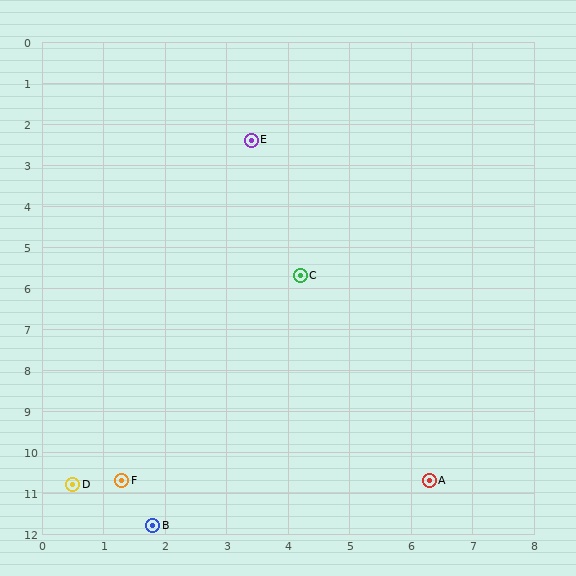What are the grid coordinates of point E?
Point E is at approximately (3.4, 2.4).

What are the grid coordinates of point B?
Point B is at approximately (1.8, 11.8).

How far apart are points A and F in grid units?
Points A and F are about 5.0 grid units apart.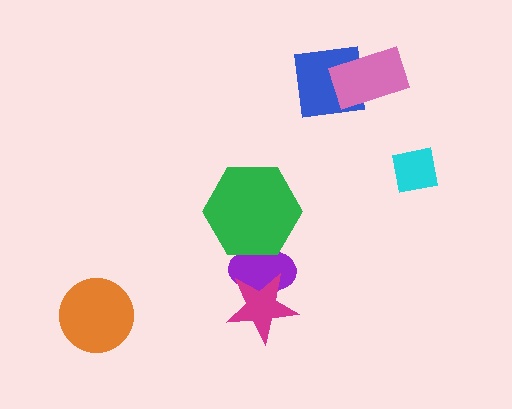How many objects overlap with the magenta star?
1 object overlaps with the magenta star.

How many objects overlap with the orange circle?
0 objects overlap with the orange circle.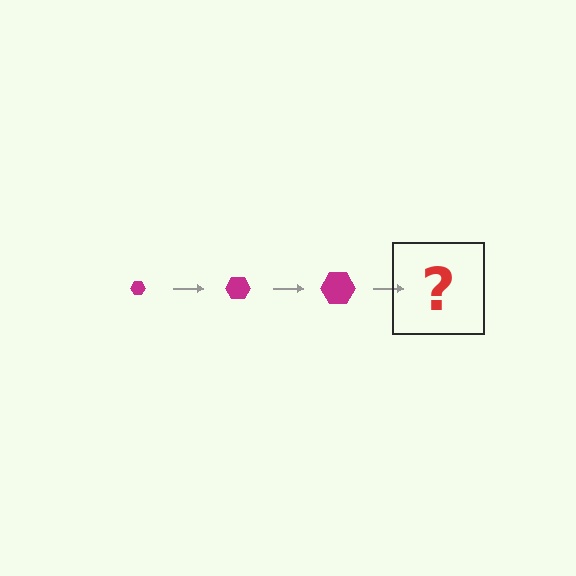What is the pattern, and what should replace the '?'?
The pattern is that the hexagon gets progressively larger each step. The '?' should be a magenta hexagon, larger than the previous one.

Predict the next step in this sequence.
The next step is a magenta hexagon, larger than the previous one.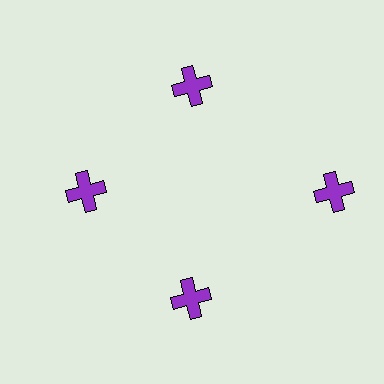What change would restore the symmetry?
The symmetry would be restored by moving it inward, back onto the ring so that all 4 crosses sit at equal angles and equal distance from the center.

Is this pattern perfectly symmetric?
No. The 4 purple crosses are arranged in a ring, but one element near the 3 o'clock position is pushed outward from the center, breaking the 4-fold rotational symmetry.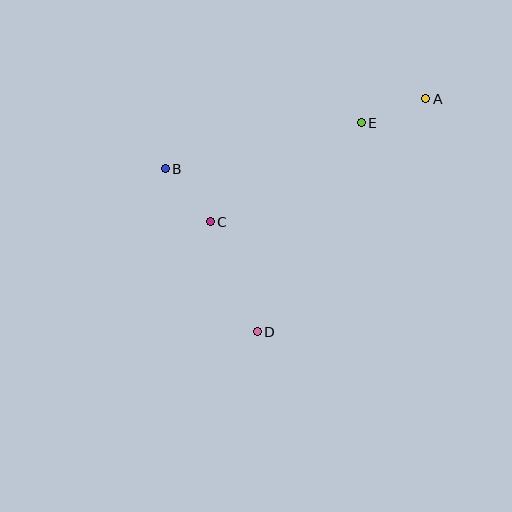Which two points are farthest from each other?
Points A and D are farthest from each other.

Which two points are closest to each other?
Points A and E are closest to each other.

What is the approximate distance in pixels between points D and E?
The distance between D and E is approximately 233 pixels.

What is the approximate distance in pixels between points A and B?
The distance between A and B is approximately 270 pixels.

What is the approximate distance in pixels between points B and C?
The distance between B and C is approximately 70 pixels.